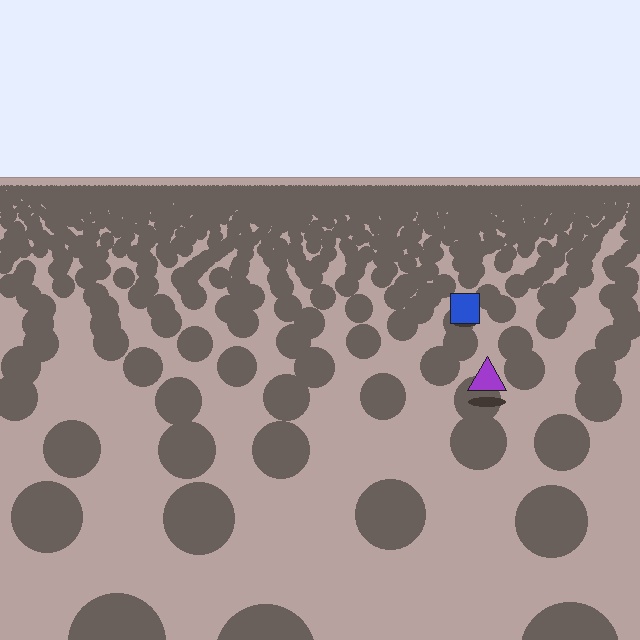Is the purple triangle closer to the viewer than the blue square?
Yes. The purple triangle is closer — you can tell from the texture gradient: the ground texture is coarser near it.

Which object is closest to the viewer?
The purple triangle is closest. The texture marks near it are larger and more spread out.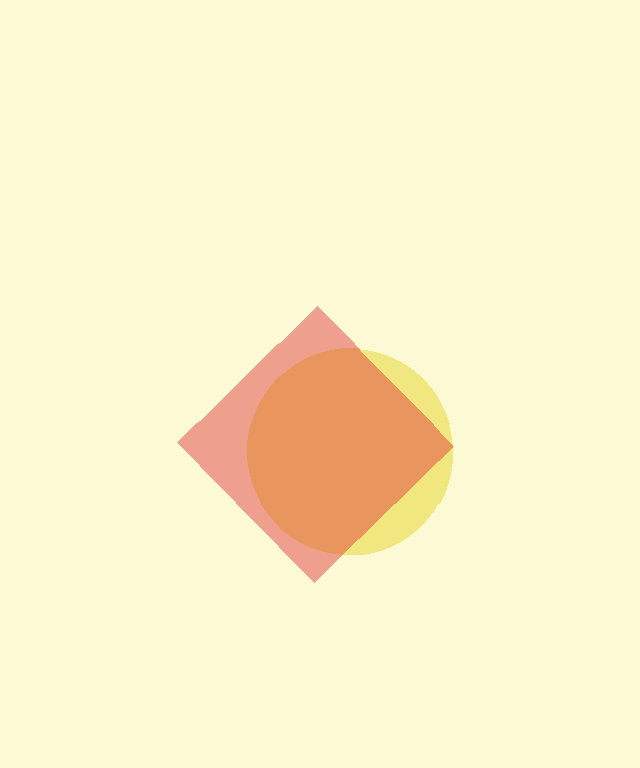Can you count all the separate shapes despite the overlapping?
Yes, there are 2 separate shapes.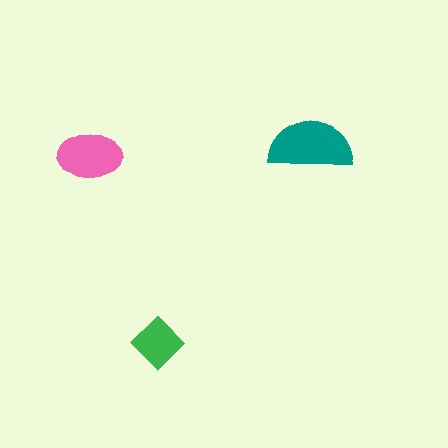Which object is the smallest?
The green diamond.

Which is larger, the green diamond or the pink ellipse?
The pink ellipse.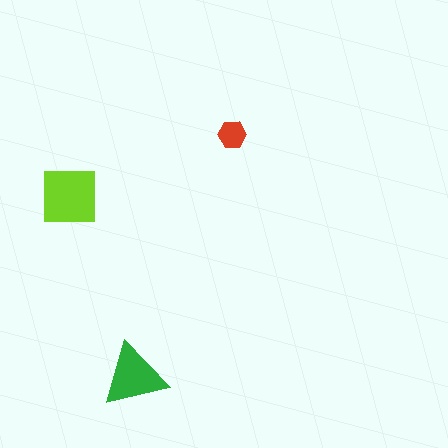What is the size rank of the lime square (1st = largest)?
1st.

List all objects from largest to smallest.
The lime square, the green triangle, the red hexagon.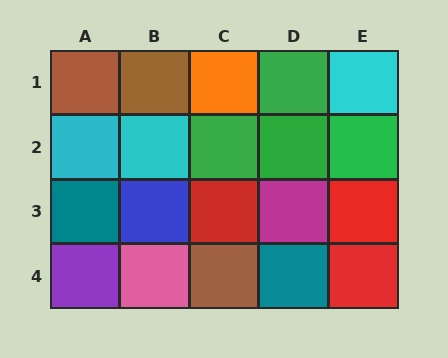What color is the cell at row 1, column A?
Brown.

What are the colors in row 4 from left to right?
Purple, pink, brown, teal, red.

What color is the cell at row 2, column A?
Cyan.